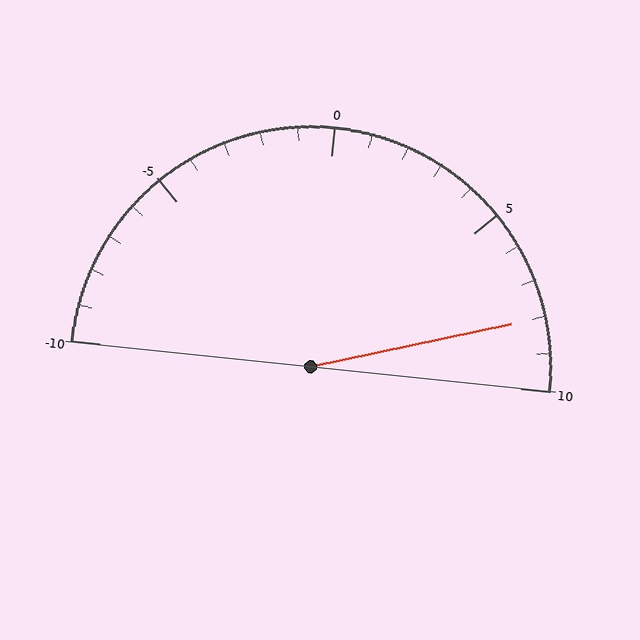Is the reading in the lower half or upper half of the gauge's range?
The reading is in the upper half of the range (-10 to 10).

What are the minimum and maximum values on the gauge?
The gauge ranges from -10 to 10.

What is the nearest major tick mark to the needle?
The nearest major tick mark is 10.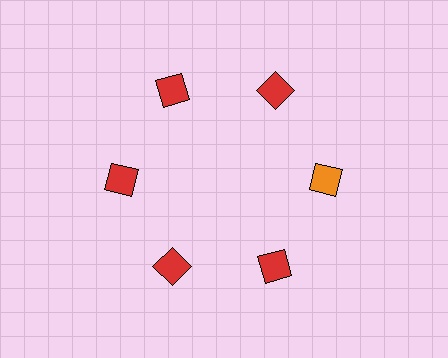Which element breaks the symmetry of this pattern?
The orange diamond at roughly the 3 o'clock position breaks the symmetry. All other shapes are red diamonds.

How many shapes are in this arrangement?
There are 6 shapes arranged in a ring pattern.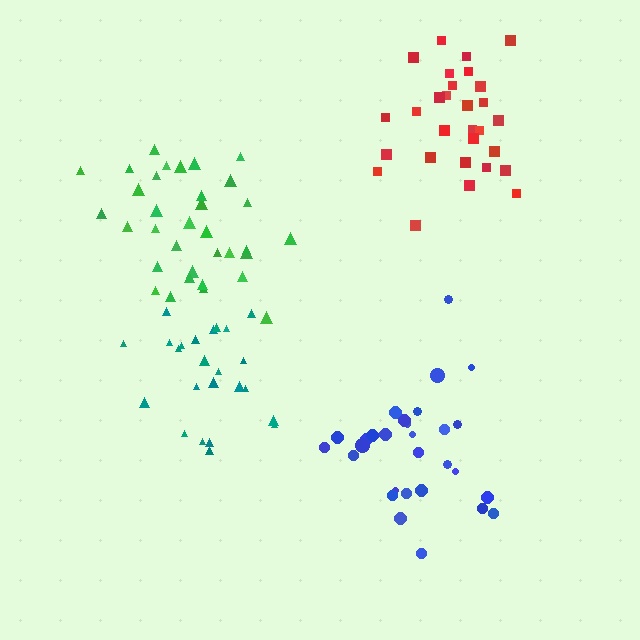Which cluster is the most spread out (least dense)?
Red.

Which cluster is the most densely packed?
Teal.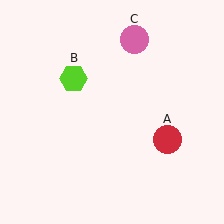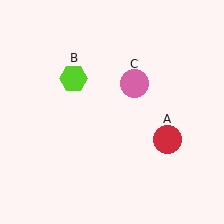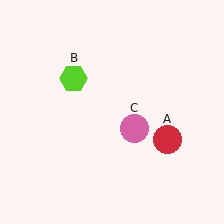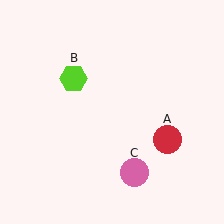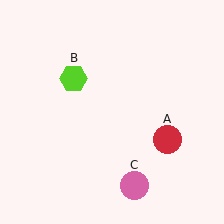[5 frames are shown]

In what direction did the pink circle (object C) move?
The pink circle (object C) moved down.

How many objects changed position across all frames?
1 object changed position: pink circle (object C).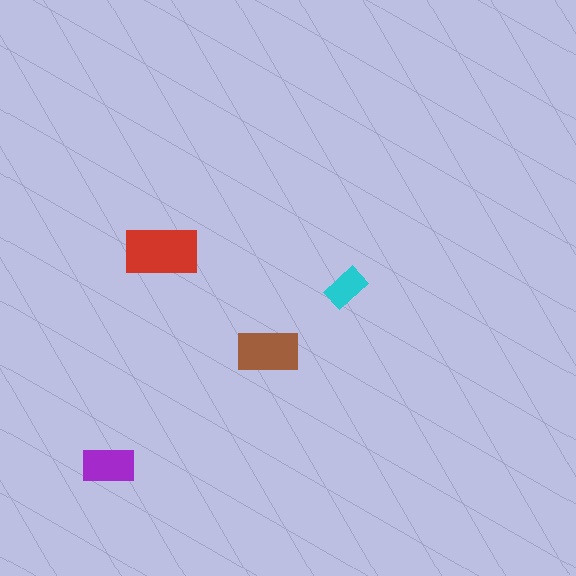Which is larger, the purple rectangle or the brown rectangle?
The brown one.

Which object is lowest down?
The purple rectangle is bottommost.